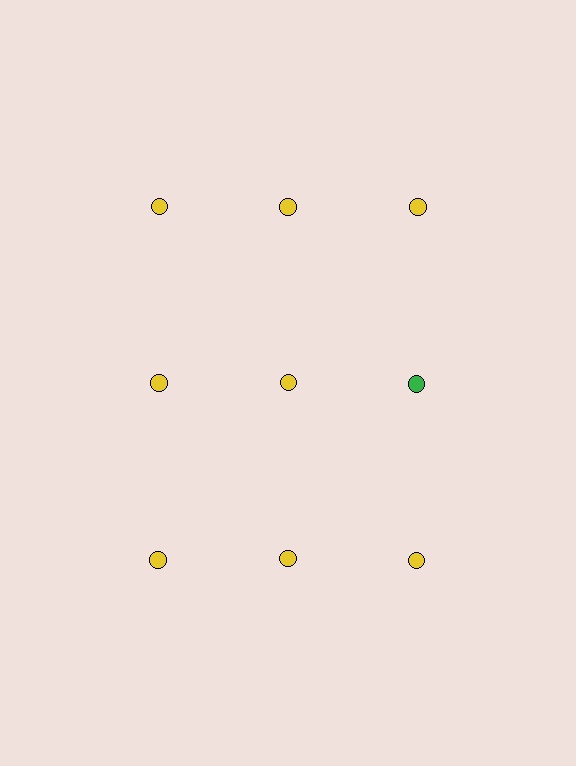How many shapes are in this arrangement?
There are 9 shapes arranged in a grid pattern.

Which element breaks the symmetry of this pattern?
The green circle in the second row, center column breaks the symmetry. All other shapes are yellow circles.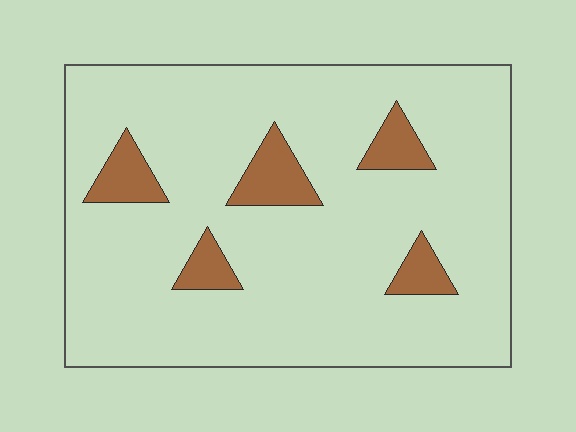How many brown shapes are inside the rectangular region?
5.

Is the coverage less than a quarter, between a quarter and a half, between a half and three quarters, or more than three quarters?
Less than a quarter.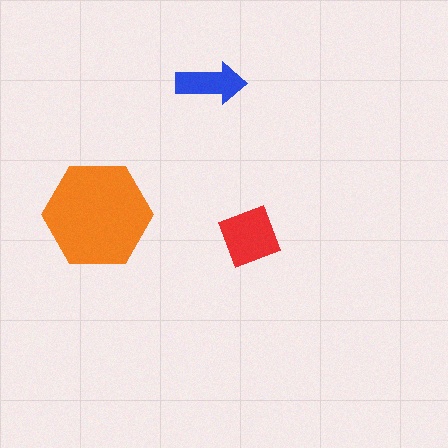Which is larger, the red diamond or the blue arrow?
The red diamond.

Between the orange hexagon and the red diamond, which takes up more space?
The orange hexagon.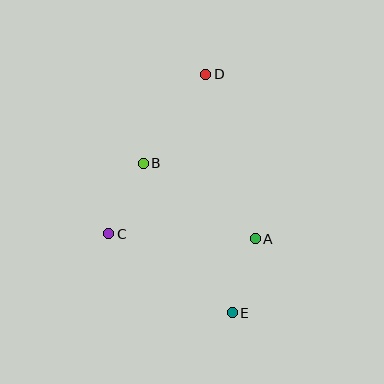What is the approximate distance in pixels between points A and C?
The distance between A and C is approximately 147 pixels.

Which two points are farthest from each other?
Points D and E are farthest from each other.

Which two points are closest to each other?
Points A and E are closest to each other.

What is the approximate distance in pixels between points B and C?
The distance between B and C is approximately 78 pixels.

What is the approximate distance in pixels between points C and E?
The distance between C and E is approximately 147 pixels.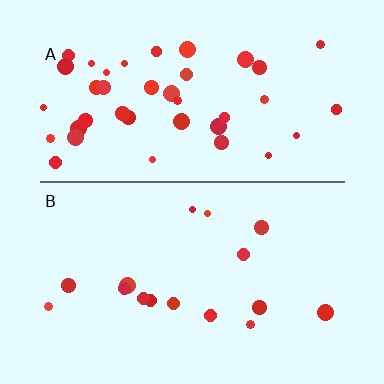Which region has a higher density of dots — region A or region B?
A (the top).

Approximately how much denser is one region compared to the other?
Approximately 2.5× — region A over region B.